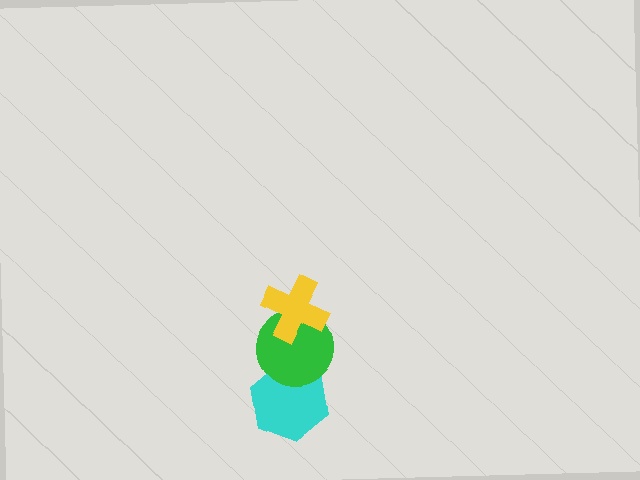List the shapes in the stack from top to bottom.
From top to bottom: the yellow cross, the green circle, the cyan hexagon.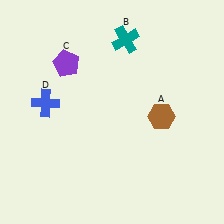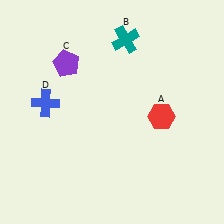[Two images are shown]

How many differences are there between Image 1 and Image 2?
There is 1 difference between the two images.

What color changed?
The hexagon (A) changed from brown in Image 1 to red in Image 2.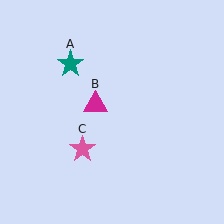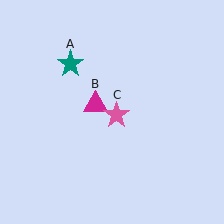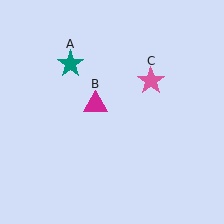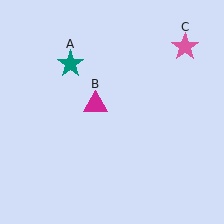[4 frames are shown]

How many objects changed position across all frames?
1 object changed position: pink star (object C).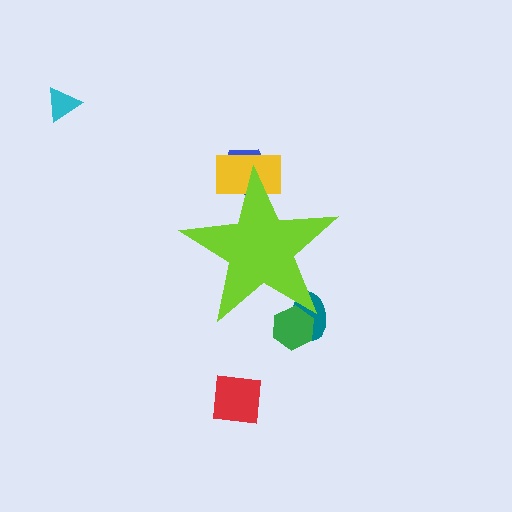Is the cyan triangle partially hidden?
No, the cyan triangle is fully visible.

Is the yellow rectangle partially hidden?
Yes, the yellow rectangle is partially hidden behind the lime star.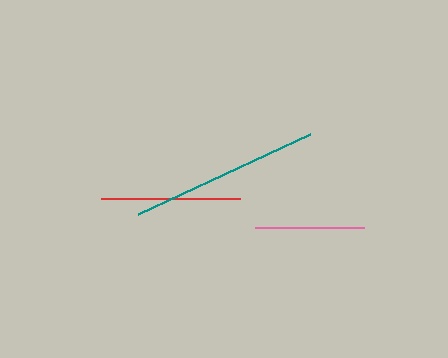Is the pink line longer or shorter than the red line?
The red line is longer than the pink line.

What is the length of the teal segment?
The teal segment is approximately 190 pixels long.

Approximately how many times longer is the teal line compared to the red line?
The teal line is approximately 1.4 times the length of the red line.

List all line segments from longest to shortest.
From longest to shortest: teal, red, pink.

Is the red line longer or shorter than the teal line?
The teal line is longer than the red line.